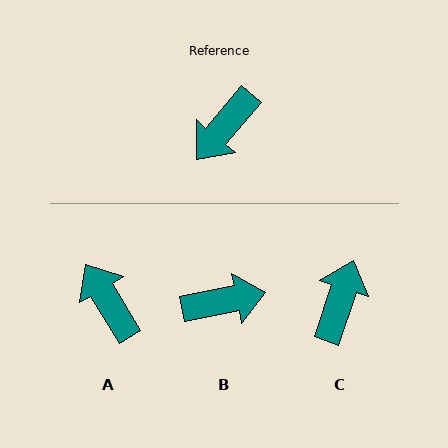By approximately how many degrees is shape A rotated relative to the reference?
Approximately 109 degrees clockwise.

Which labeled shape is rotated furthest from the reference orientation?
C, about 158 degrees away.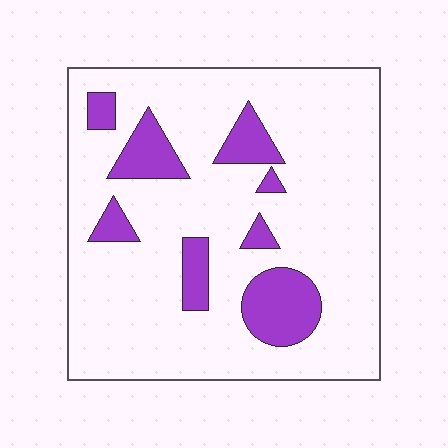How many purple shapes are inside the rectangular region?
8.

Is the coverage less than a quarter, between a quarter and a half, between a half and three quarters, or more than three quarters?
Less than a quarter.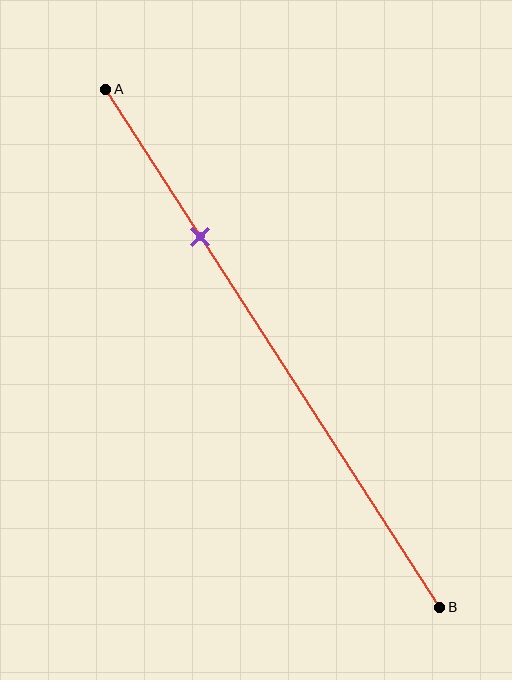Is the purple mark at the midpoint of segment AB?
No, the mark is at about 30% from A, not at the 50% midpoint.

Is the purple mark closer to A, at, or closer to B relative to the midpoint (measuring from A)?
The purple mark is closer to point A than the midpoint of segment AB.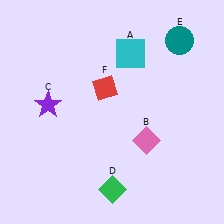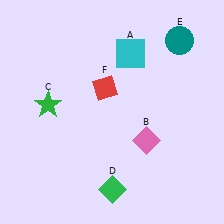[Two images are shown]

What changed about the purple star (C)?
In Image 1, C is purple. In Image 2, it changed to green.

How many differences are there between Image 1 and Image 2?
There is 1 difference between the two images.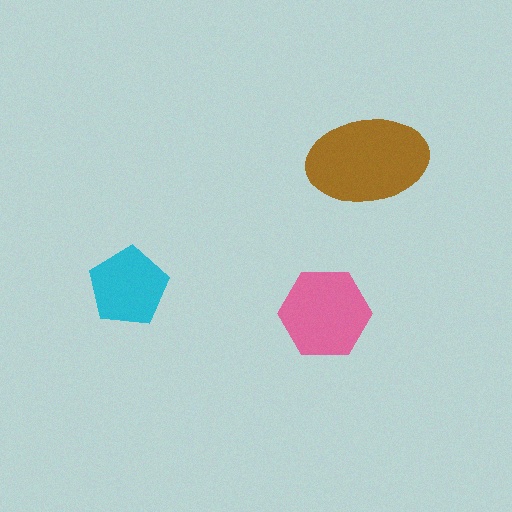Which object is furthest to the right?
The brown ellipse is rightmost.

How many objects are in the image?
There are 3 objects in the image.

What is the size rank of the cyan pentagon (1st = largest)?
3rd.